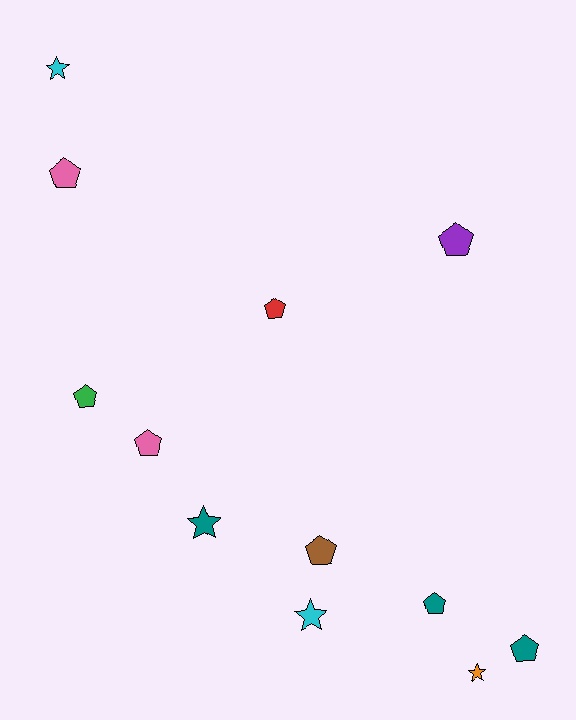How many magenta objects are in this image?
There are no magenta objects.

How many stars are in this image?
There are 4 stars.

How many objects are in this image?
There are 12 objects.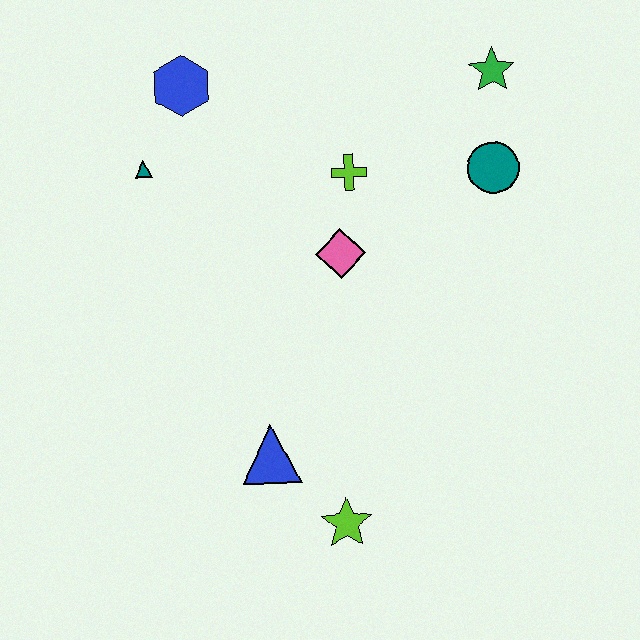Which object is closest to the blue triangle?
The lime star is closest to the blue triangle.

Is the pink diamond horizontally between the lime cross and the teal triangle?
Yes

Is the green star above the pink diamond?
Yes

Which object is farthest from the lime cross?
The lime star is farthest from the lime cross.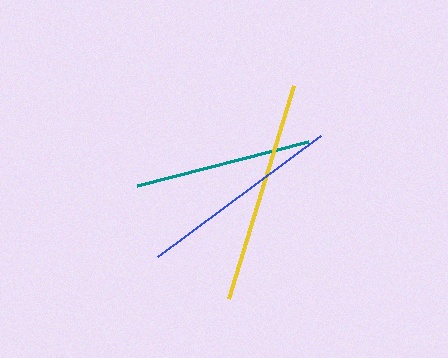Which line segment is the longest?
The yellow line is the longest at approximately 223 pixels.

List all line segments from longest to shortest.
From longest to shortest: yellow, blue, teal.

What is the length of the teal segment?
The teal segment is approximately 177 pixels long.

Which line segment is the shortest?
The teal line is the shortest at approximately 177 pixels.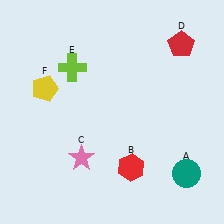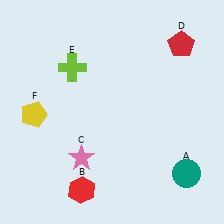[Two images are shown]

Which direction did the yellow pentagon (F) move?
The yellow pentagon (F) moved down.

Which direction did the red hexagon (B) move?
The red hexagon (B) moved left.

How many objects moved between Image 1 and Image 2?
2 objects moved between the two images.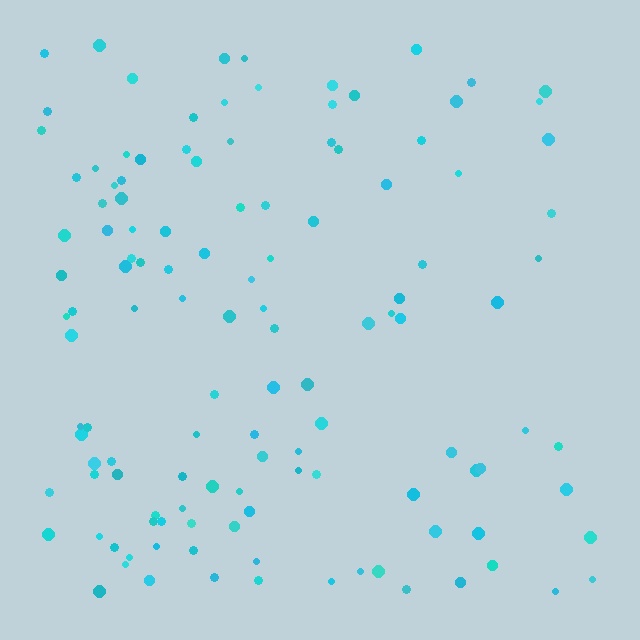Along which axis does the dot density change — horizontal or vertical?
Horizontal.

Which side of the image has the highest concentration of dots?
The left.